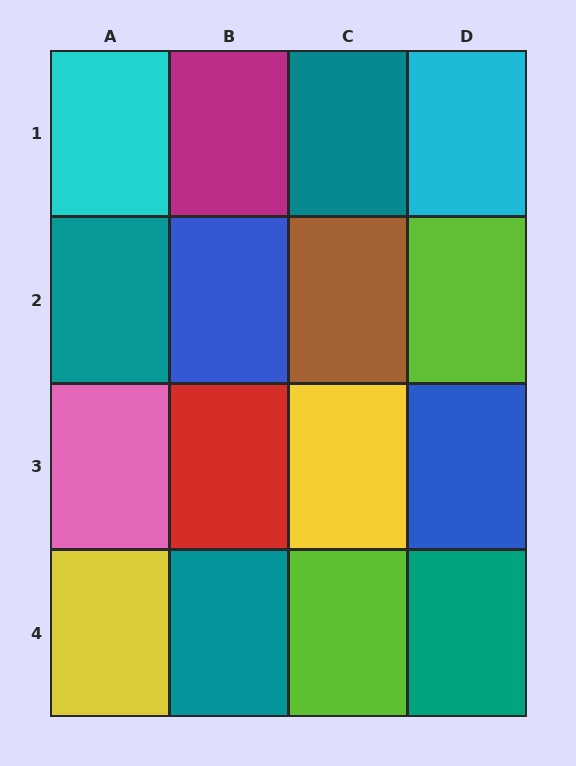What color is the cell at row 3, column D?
Blue.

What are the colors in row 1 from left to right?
Cyan, magenta, teal, cyan.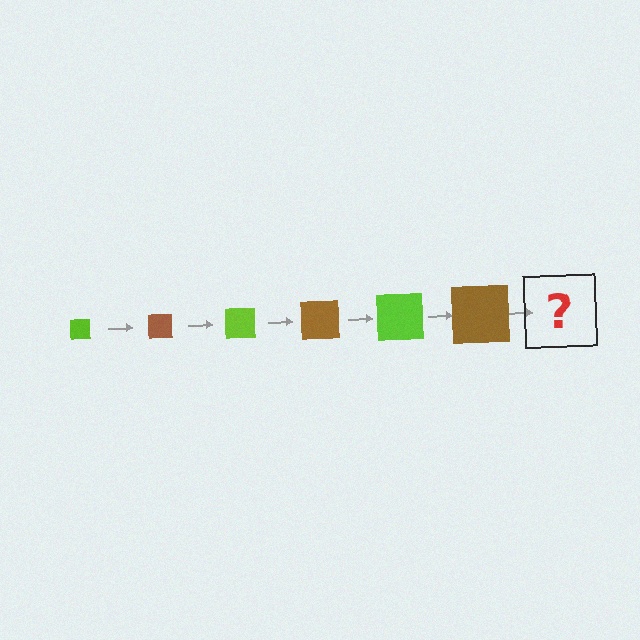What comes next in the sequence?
The next element should be a lime square, larger than the previous one.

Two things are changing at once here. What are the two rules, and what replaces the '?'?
The two rules are that the square grows larger each step and the color cycles through lime and brown. The '?' should be a lime square, larger than the previous one.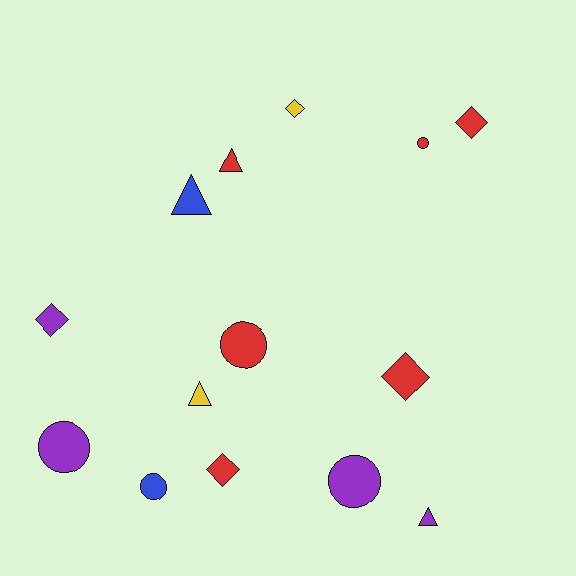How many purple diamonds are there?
There is 1 purple diamond.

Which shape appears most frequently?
Diamond, with 5 objects.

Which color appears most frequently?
Red, with 6 objects.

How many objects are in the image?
There are 14 objects.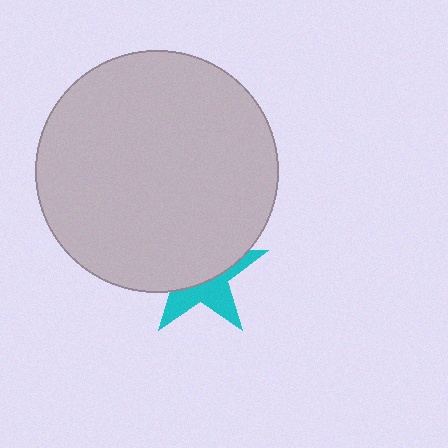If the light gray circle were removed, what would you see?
You would see the complete cyan star.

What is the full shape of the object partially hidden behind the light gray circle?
The partially hidden object is a cyan star.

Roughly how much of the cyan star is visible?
A small part of it is visible (roughly 41%).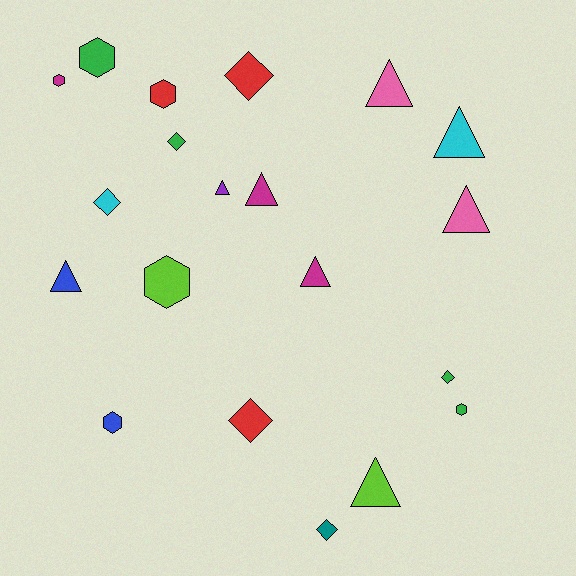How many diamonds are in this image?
There are 6 diamonds.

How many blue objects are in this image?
There are 2 blue objects.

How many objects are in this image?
There are 20 objects.